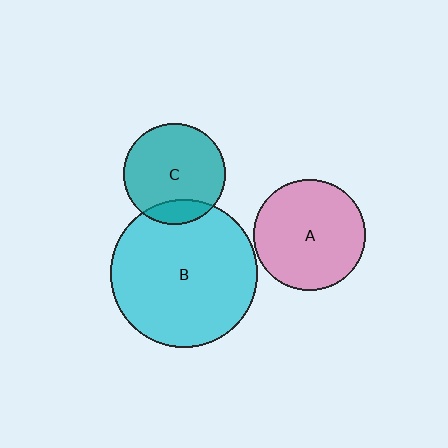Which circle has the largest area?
Circle B (cyan).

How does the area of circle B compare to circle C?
Approximately 2.1 times.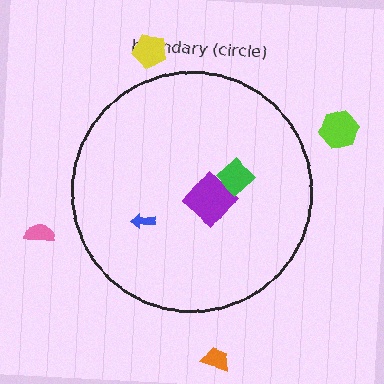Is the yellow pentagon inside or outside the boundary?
Outside.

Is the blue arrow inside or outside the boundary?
Inside.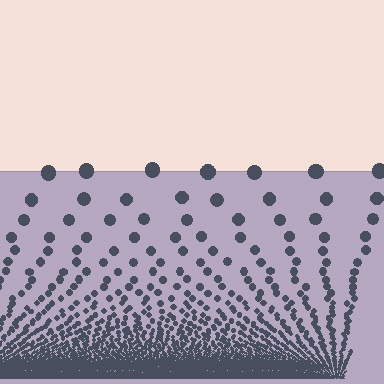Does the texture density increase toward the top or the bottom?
Density increases toward the bottom.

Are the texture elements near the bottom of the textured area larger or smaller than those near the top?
Smaller. The gradient is inverted — elements near the bottom are smaller and denser.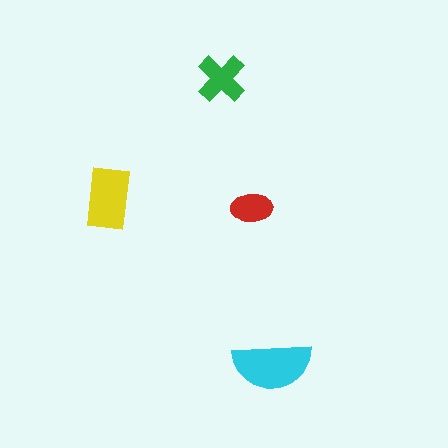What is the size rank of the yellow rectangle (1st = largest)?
2nd.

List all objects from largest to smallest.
The cyan semicircle, the yellow rectangle, the green cross, the red ellipse.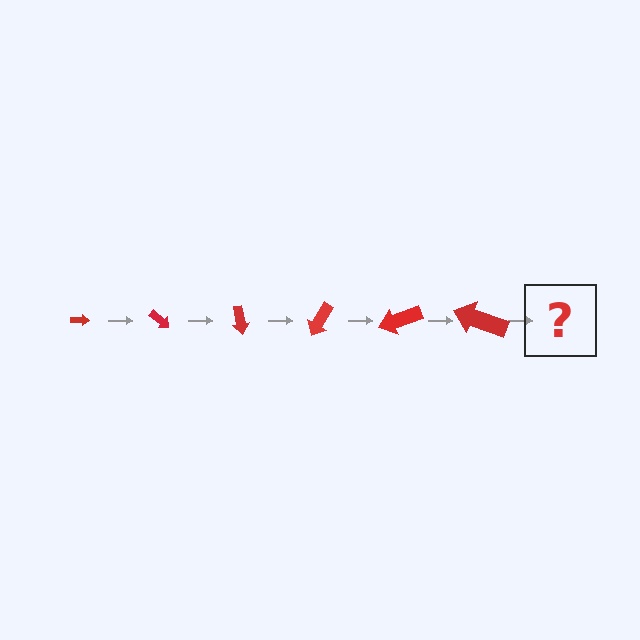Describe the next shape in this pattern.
It should be an arrow, larger than the previous one and rotated 240 degrees from the start.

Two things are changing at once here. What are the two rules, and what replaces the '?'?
The two rules are that the arrow grows larger each step and it rotates 40 degrees each step. The '?' should be an arrow, larger than the previous one and rotated 240 degrees from the start.